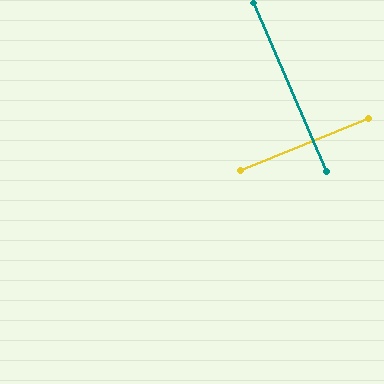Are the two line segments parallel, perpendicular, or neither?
Perpendicular — they meet at approximately 89°.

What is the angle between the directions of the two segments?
Approximately 89 degrees.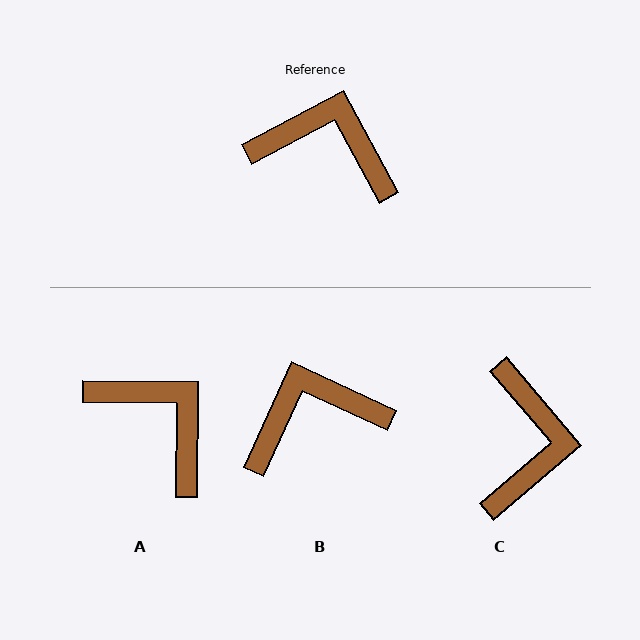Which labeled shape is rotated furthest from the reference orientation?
C, about 78 degrees away.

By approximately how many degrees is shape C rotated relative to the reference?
Approximately 78 degrees clockwise.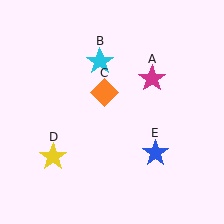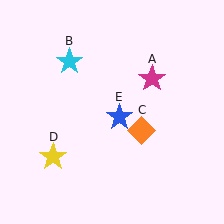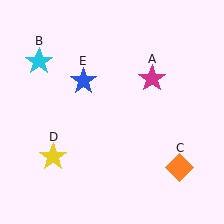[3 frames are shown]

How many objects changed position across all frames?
3 objects changed position: cyan star (object B), orange diamond (object C), blue star (object E).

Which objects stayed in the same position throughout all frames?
Magenta star (object A) and yellow star (object D) remained stationary.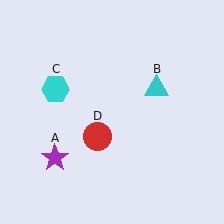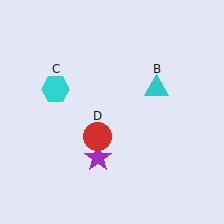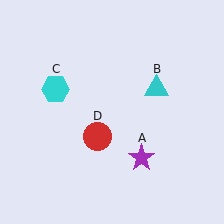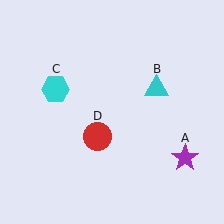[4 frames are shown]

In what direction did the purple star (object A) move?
The purple star (object A) moved right.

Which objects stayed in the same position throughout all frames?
Cyan triangle (object B) and cyan hexagon (object C) and red circle (object D) remained stationary.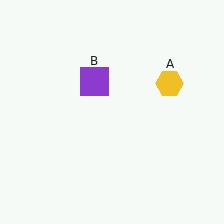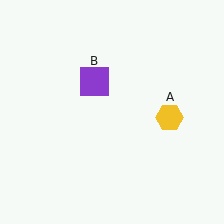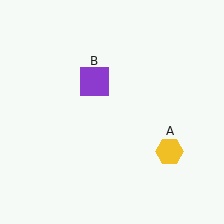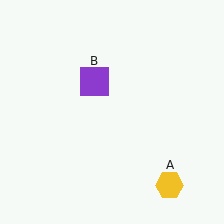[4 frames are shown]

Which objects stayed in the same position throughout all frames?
Purple square (object B) remained stationary.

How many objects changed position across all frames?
1 object changed position: yellow hexagon (object A).